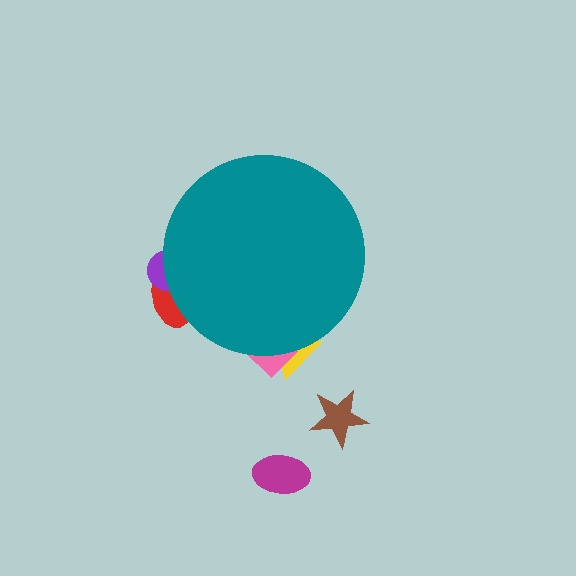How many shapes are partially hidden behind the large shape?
4 shapes are partially hidden.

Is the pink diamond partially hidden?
Yes, the pink diamond is partially hidden behind the teal circle.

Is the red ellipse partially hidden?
Yes, the red ellipse is partially hidden behind the teal circle.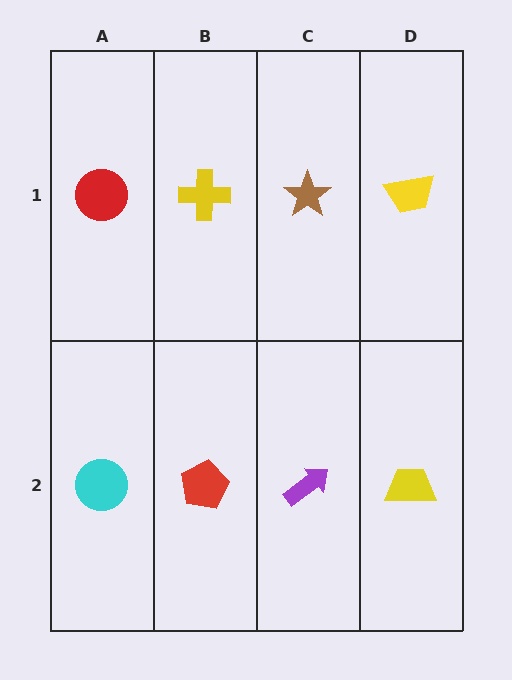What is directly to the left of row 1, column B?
A red circle.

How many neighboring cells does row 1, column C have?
3.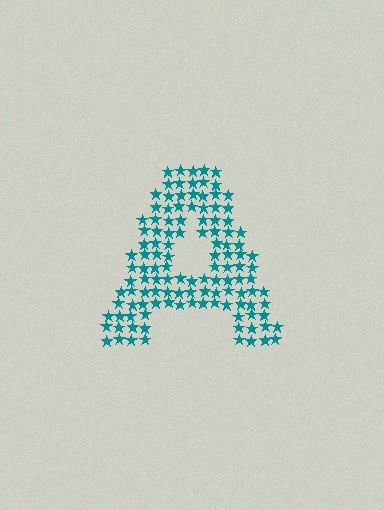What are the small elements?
The small elements are stars.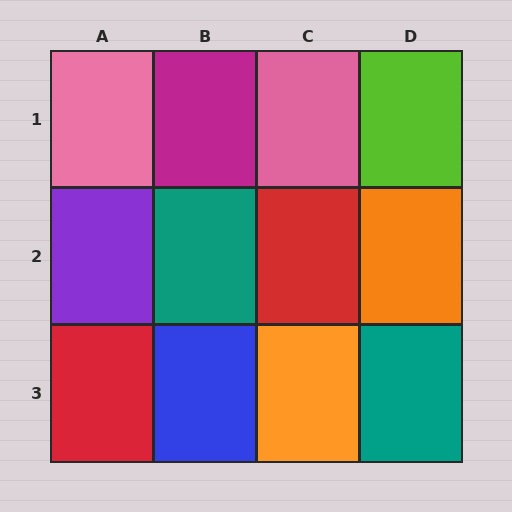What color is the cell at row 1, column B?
Magenta.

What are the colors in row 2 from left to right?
Purple, teal, red, orange.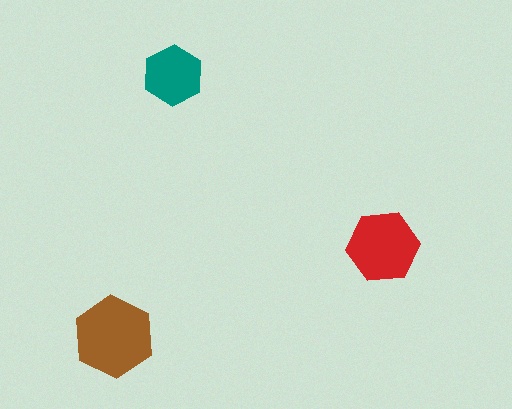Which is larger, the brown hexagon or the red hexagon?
The brown one.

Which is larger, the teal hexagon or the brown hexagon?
The brown one.